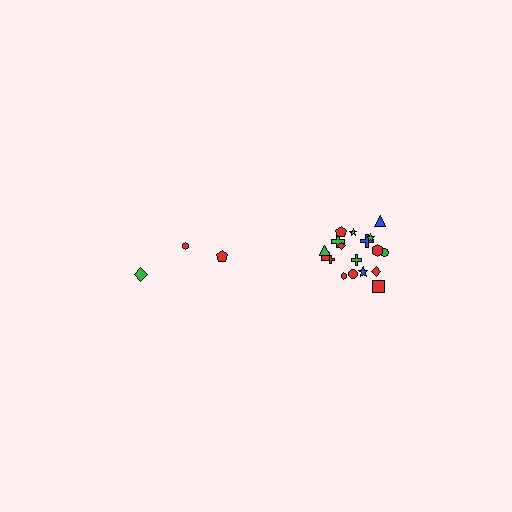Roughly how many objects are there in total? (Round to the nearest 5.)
Roughly 20 objects in total.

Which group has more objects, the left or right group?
The right group.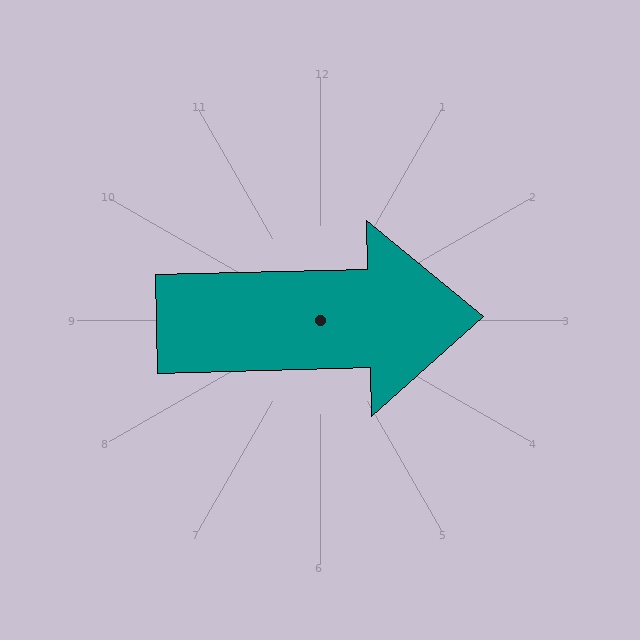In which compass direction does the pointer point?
East.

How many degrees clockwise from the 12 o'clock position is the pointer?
Approximately 89 degrees.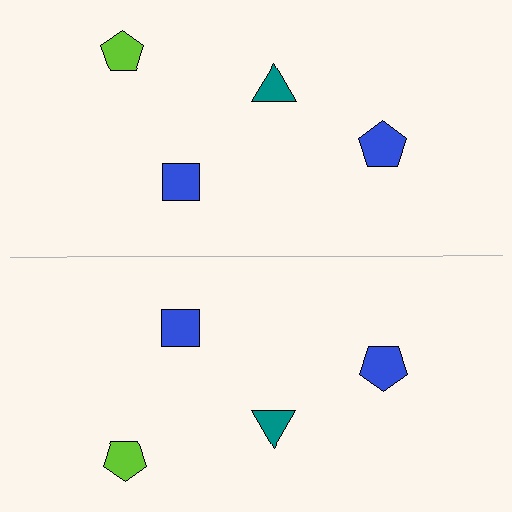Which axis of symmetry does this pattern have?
The pattern has a horizontal axis of symmetry running through the center of the image.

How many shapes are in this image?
There are 8 shapes in this image.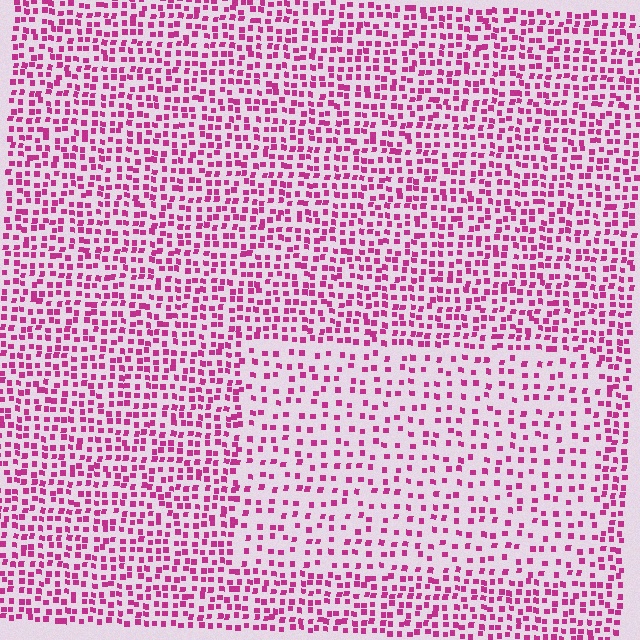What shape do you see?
I see a rectangle.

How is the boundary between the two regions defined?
The boundary is defined by a change in element density (approximately 1.9x ratio). All elements are the same color, size, and shape.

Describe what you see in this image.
The image contains small magenta elements arranged at two different densities. A rectangle-shaped region is visible where the elements are less densely packed than the surrounding area.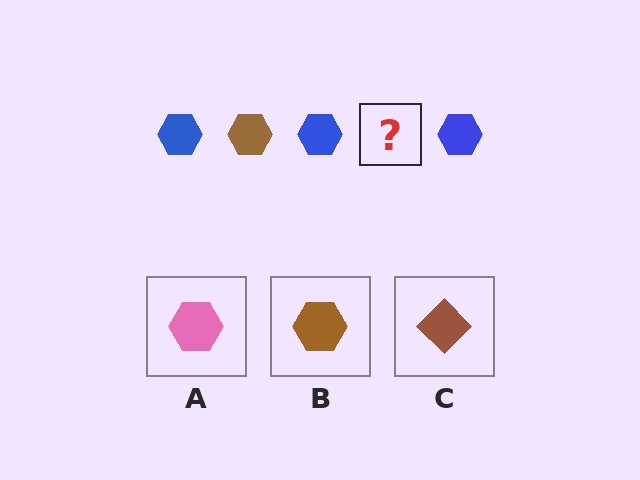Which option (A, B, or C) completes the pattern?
B.